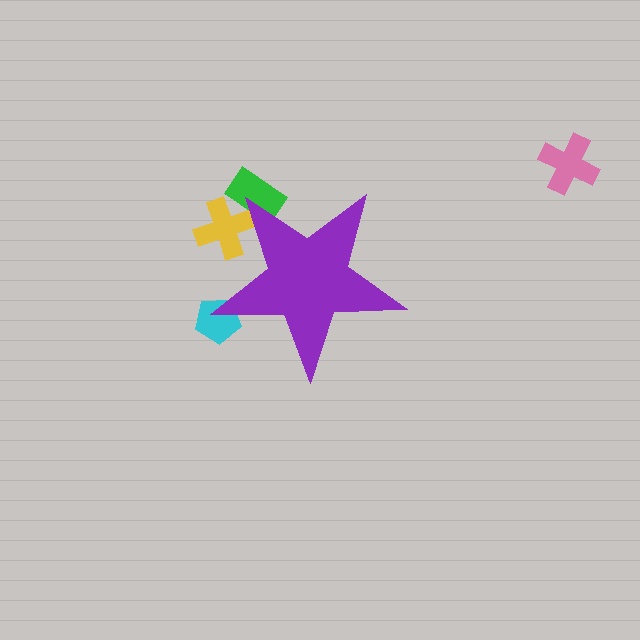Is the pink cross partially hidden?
No, the pink cross is fully visible.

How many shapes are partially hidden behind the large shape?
3 shapes are partially hidden.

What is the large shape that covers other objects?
A purple star.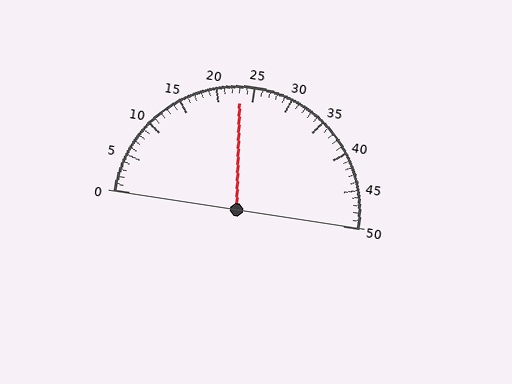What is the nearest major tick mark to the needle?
The nearest major tick mark is 25.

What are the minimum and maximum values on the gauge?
The gauge ranges from 0 to 50.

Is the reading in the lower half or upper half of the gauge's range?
The reading is in the lower half of the range (0 to 50).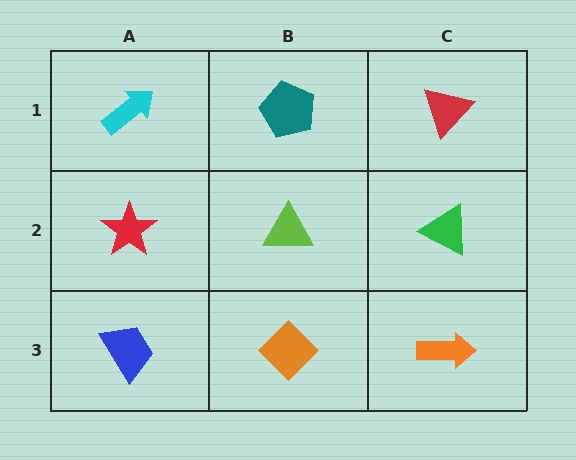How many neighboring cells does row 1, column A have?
2.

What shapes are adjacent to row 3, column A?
A red star (row 2, column A), an orange diamond (row 3, column B).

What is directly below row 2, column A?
A blue trapezoid.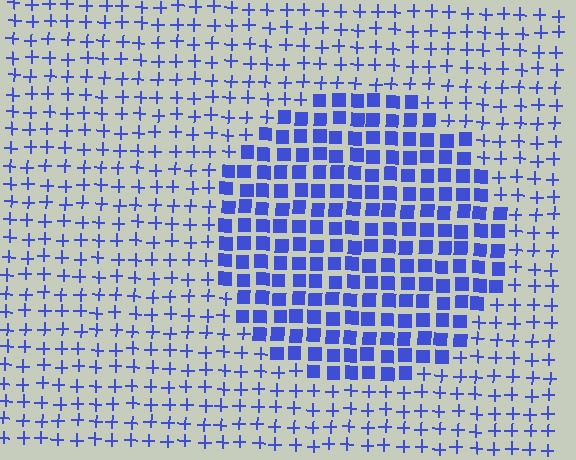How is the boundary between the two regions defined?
The boundary is defined by a change in element shape: squares inside vs. plus signs outside. All elements share the same color and spacing.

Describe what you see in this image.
The image is filled with small blue elements arranged in a uniform grid. A circle-shaped region contains squares, while the surrounding area contains plus signs. The boundary is defined purely by the change in element shape.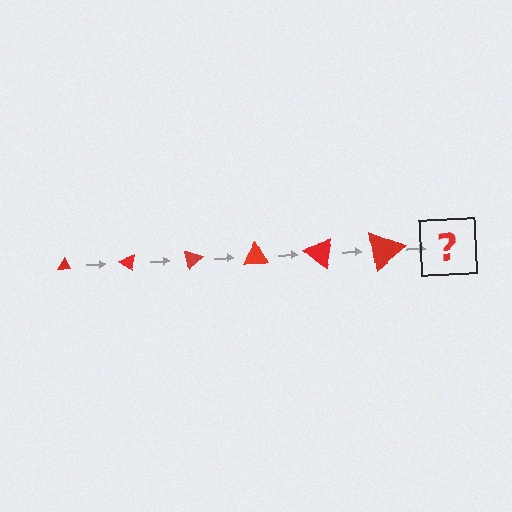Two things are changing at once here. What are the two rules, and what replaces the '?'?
The two rules are that the triangle grows larger each step and it rotates 40 degrees each step. The '?' should be a triangle, larger than the previous one and rotated 240 degrees from the start.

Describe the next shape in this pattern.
It should be a triangle, larger than the previous one and rotated 240 degrees from the start.